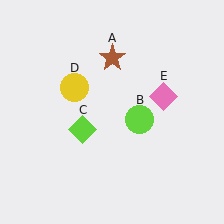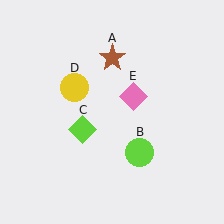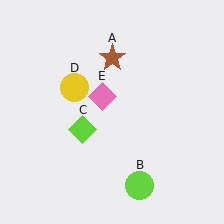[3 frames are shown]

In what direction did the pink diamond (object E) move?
The pink diamond (object E) moved left.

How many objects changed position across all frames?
2 objects changed position: lime circle (object B), pink diamond (object E).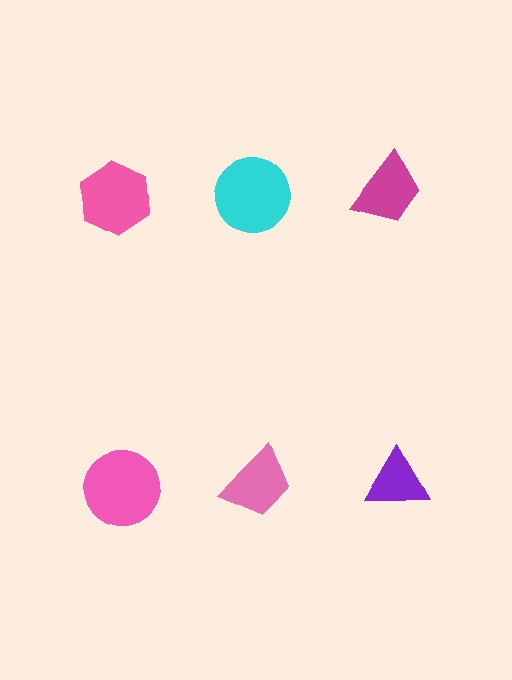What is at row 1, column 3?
A magenta trapezoid.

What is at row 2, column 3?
A purple triangle.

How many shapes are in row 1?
3 shapes.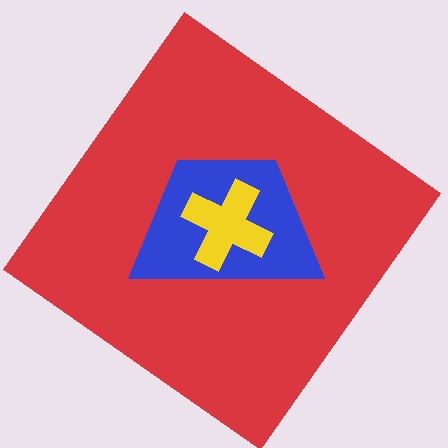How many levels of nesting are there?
3.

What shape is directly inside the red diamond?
The blue trapezoid.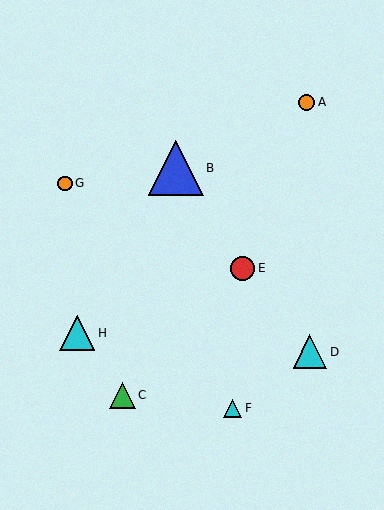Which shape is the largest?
The blue triangle (labeled B) is the largest.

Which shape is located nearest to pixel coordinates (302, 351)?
The cyan triangle (labeled D) at (310, 352) is nearest to that location.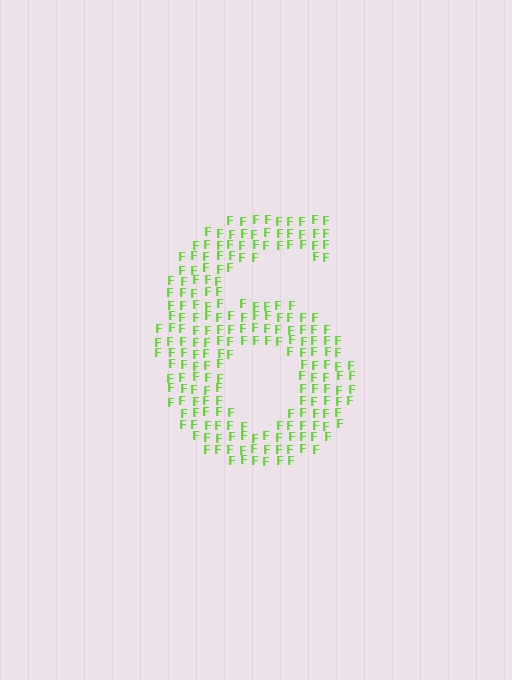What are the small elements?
The small elements are letter F's.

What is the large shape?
The large shape is the digit 6.